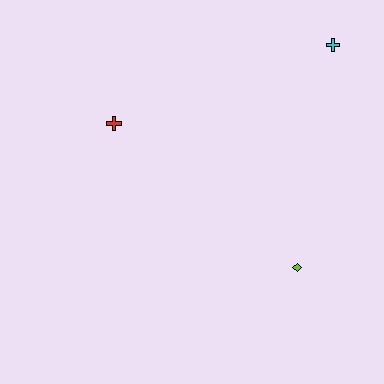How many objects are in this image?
There are 3 objects.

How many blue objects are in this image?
There are no blue objects.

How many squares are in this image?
There are no squares.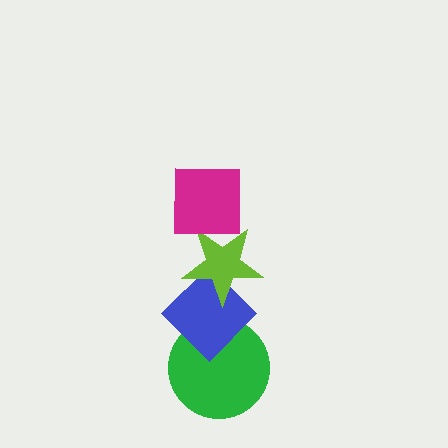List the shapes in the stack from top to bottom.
From top to bottom: the magenta square, the lime star, the blue diamond, the green circle.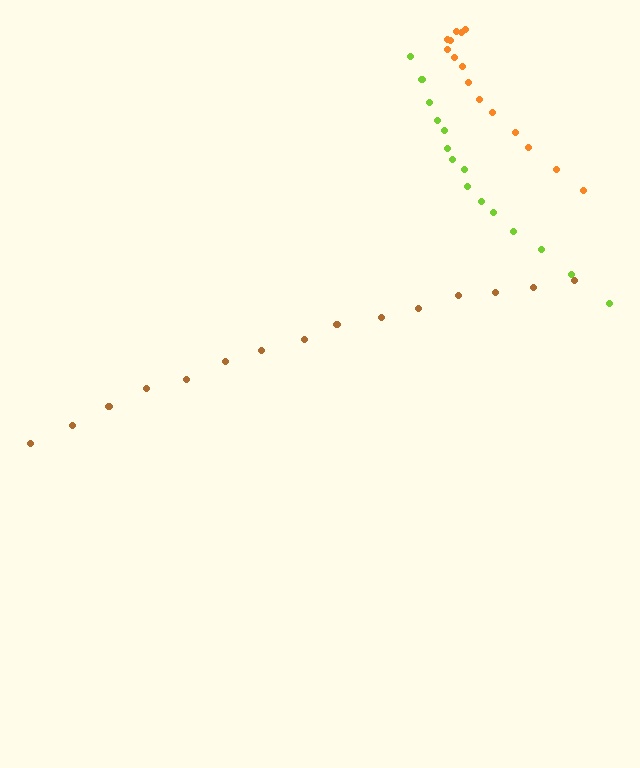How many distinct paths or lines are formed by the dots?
There are 3 distinct paths.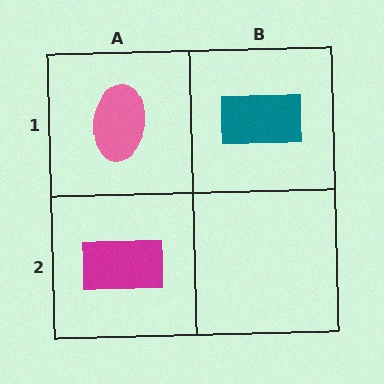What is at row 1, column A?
A pink ellipse.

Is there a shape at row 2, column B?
No, that cell is empty.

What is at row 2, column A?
A magenta rectangle.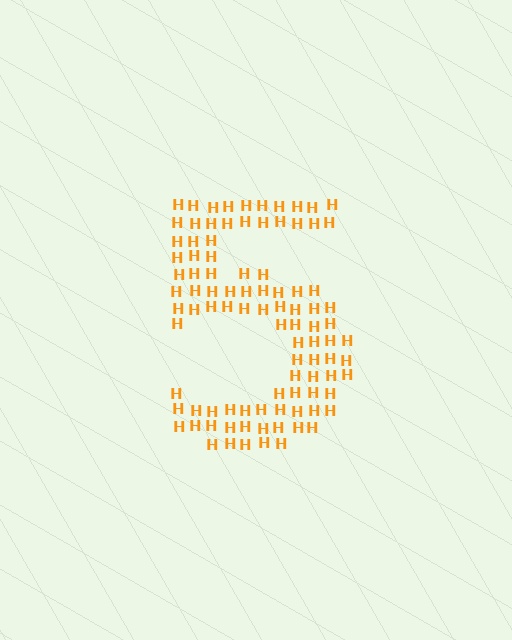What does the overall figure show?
The overall figure shows the digit 5.